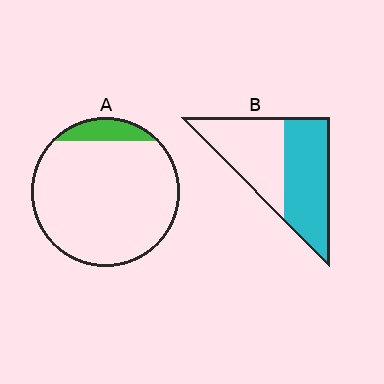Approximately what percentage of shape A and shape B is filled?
A is approximately 10% and B is approximately 50%.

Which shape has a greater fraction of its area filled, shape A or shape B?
Shape B.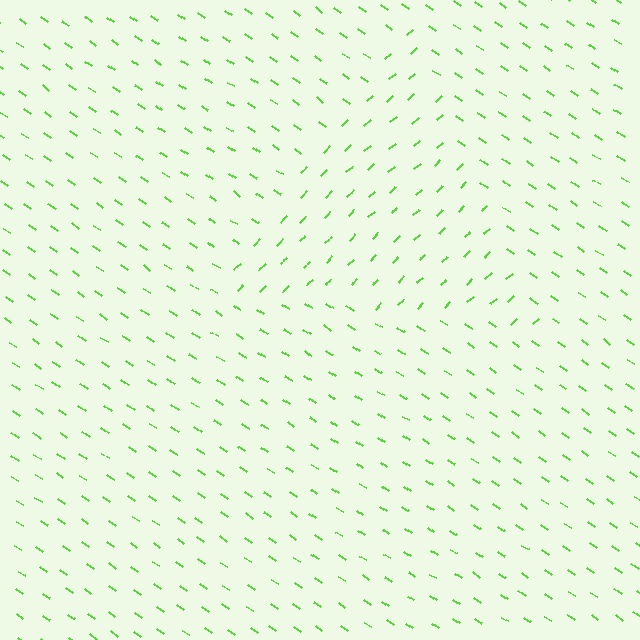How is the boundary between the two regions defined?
The boundary is defined purely by a change in line orientation (approximately 77 degrees difference). All lines are the same color and thickness.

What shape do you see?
I see a triangle.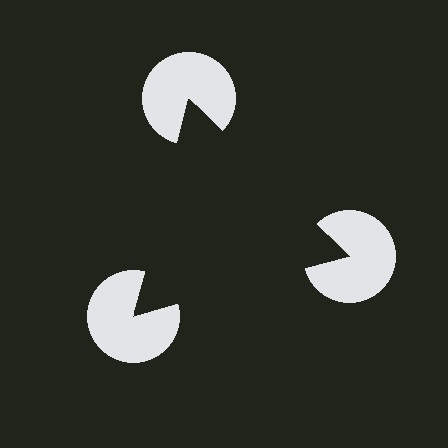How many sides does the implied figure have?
3 sides.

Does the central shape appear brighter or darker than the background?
It typically appears slightly darker than the background, even though no actual brightness change is drawn.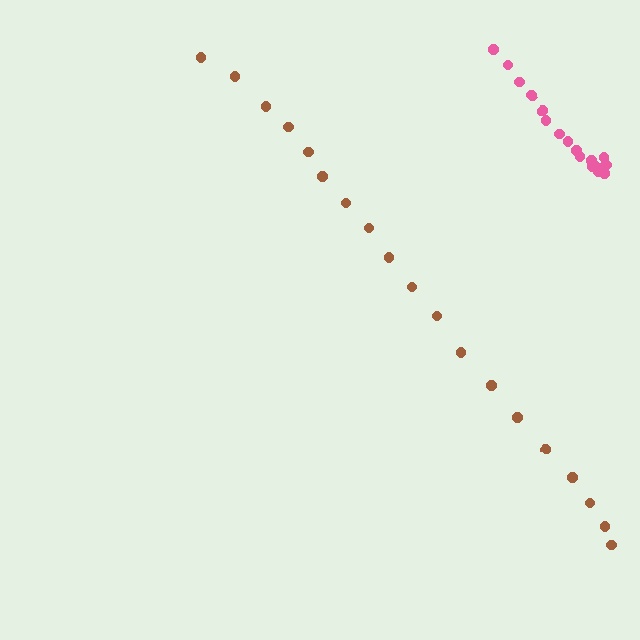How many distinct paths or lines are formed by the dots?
There are 2 distinct paths.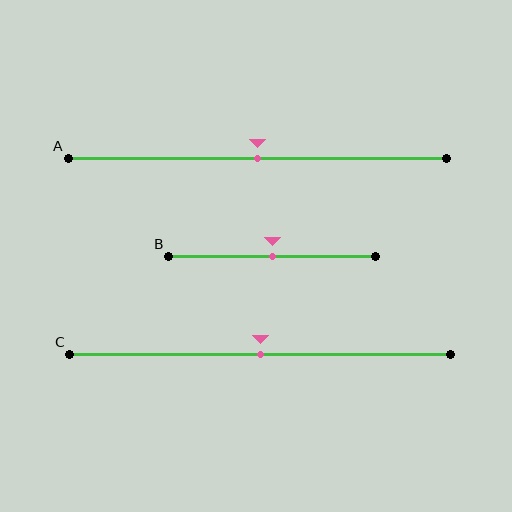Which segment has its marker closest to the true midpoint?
Segment A has its marker closest to the true midpoint.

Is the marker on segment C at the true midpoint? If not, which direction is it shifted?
Yes, the marker on segment C is at the true midpoint.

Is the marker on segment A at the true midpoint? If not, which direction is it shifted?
Yes, the marker on segment A is at the true midpoint.